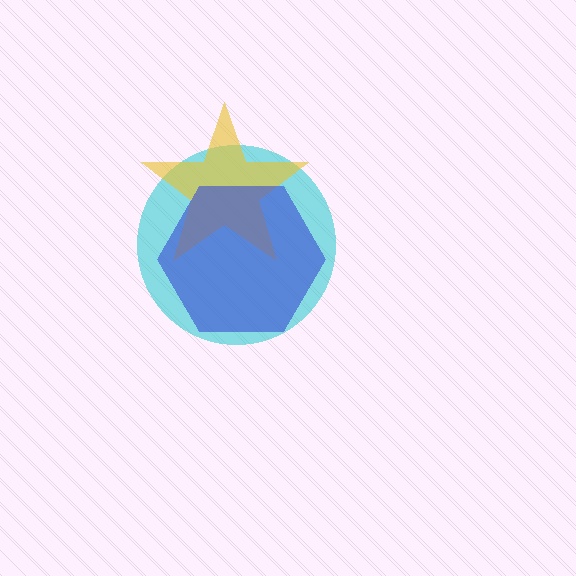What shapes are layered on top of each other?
The layered shapes are: a cyan circle, a yellow star, a blue hexagon.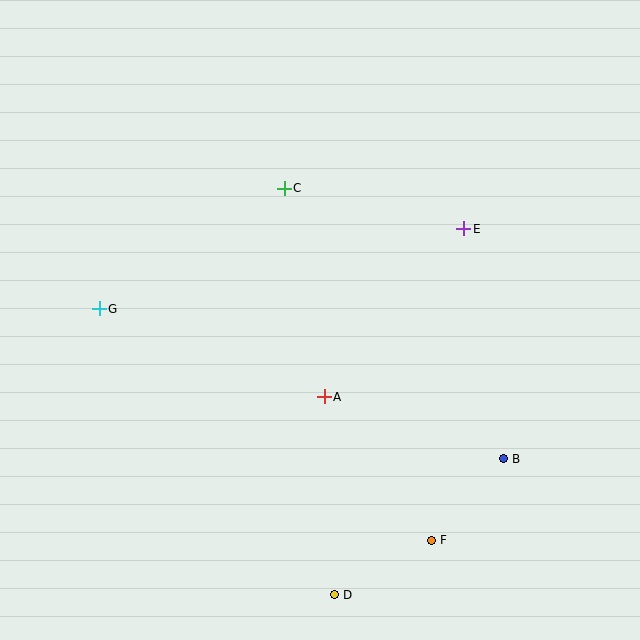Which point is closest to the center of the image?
Point A at (324, 397) is closest to the center.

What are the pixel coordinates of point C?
Point C is at (284, 188).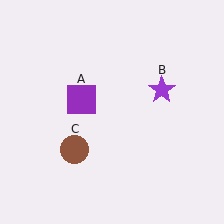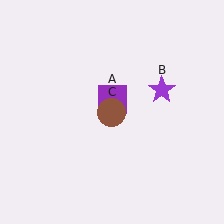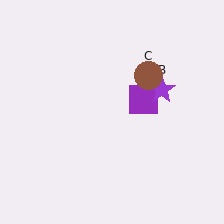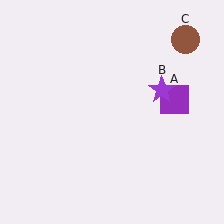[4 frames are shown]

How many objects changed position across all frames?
2 objects changed position: purple square (object A), brown circle (object C).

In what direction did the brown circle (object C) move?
The brown circle (object C) moved up and to the right.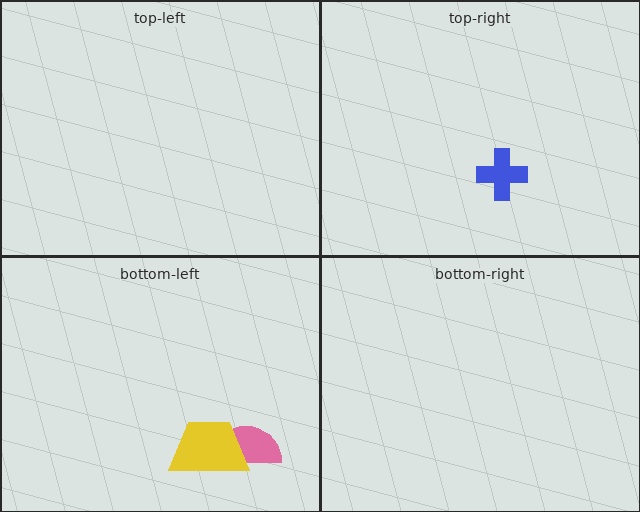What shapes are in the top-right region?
The blue cross.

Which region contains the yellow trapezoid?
The bottom-left region.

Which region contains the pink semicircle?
The bottom-left region.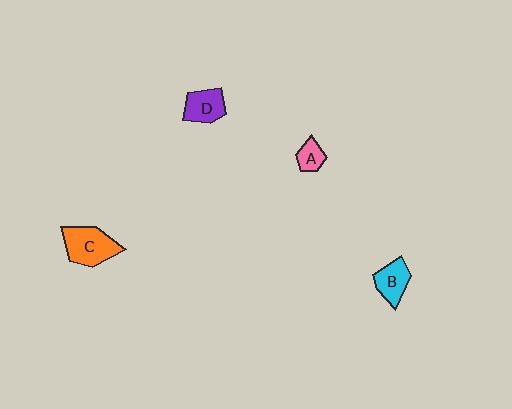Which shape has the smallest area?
Shape A (pink).